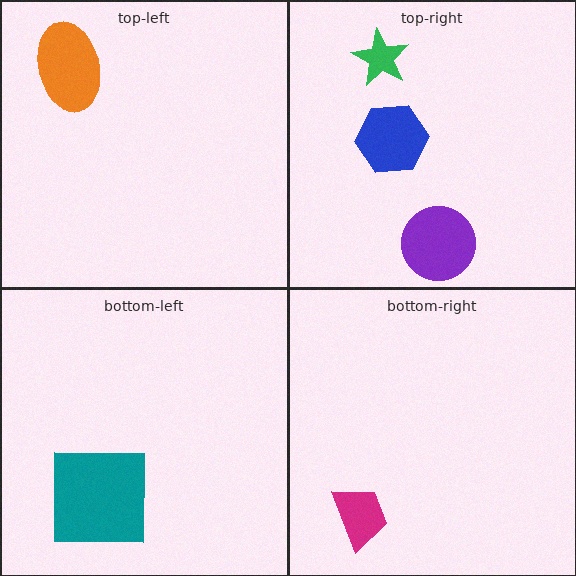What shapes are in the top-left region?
The orange ellipse.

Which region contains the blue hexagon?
The top-right region.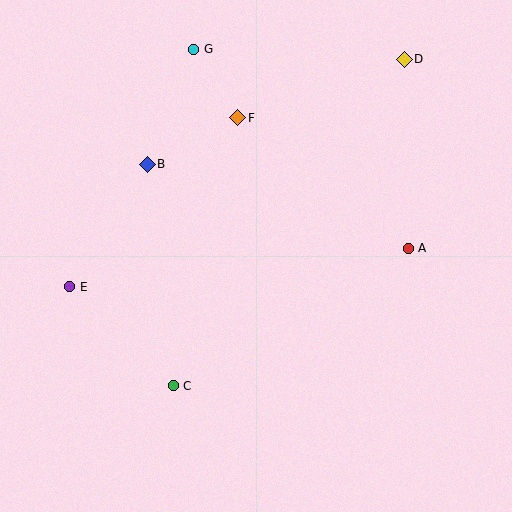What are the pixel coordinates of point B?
Point B is at (147, 164).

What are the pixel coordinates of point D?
Point D is at (404, 59).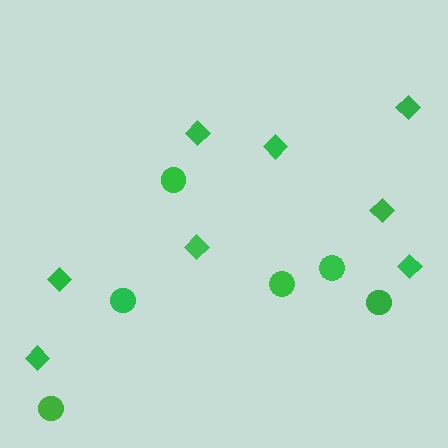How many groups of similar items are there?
There are 2 groups: one group of circles (6) and one group of diamonds (8).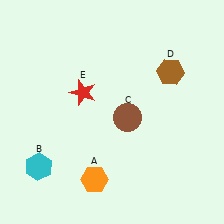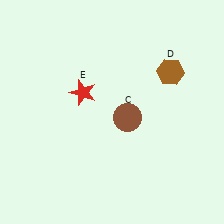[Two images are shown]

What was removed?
The cyan hexagon (B), the orange hexagon (A) were removed in Image 2.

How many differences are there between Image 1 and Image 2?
There are 2 differences between the two images.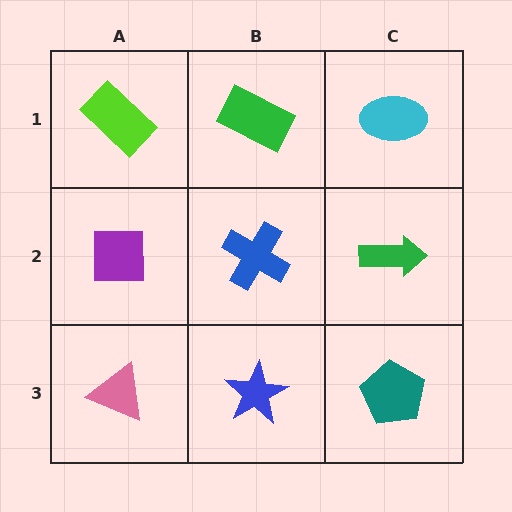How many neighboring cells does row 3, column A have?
2.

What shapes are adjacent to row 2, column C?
A cyan ellipse (row 1, column C), a teal pentagon (row 3, column C), a blue cross (row 2, column B).